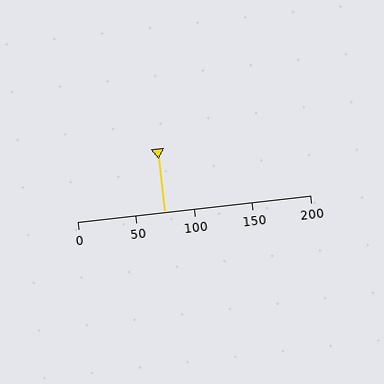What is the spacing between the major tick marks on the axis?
The major ticks are spaced 50 apart.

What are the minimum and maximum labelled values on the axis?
The axis runs from 0 to 200.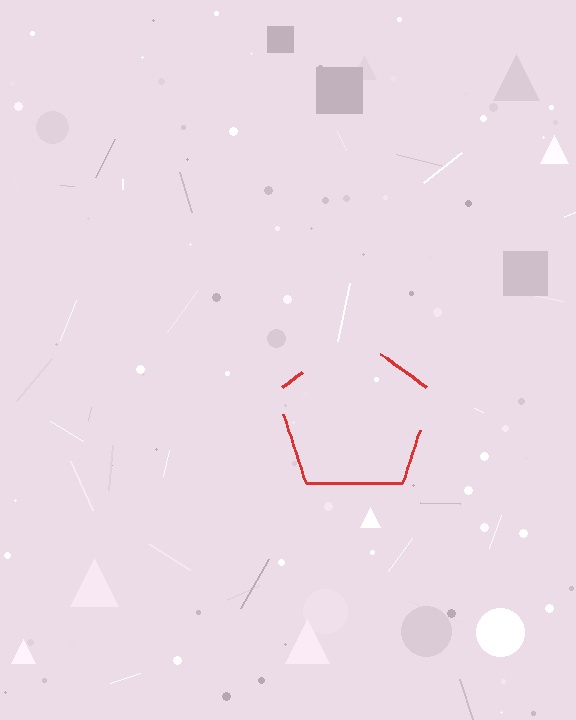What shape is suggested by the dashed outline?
The dashed outline suggests a pentagon.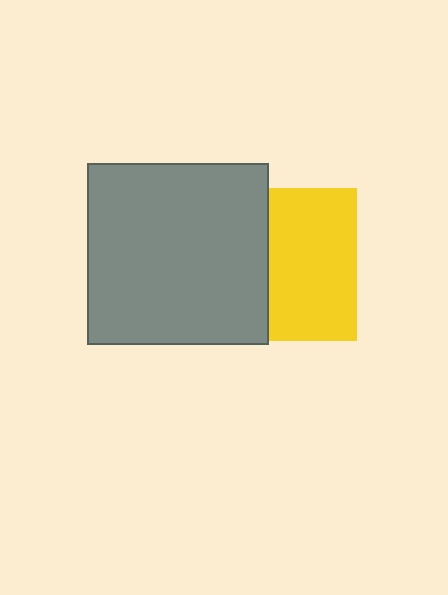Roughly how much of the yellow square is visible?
About half of it is visible (roughly 57%).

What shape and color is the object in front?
The object in front is a gray square.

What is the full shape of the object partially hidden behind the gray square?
The partially hidden object is a yellow square.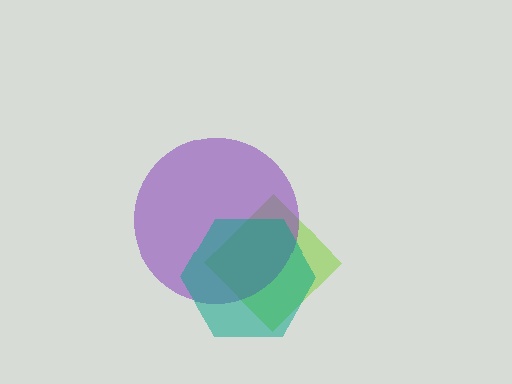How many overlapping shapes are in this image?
There are 3 overlapping shapes in the image.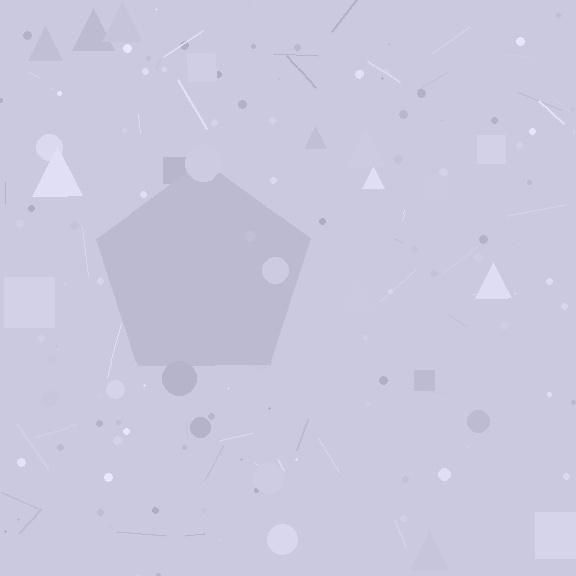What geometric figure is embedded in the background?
A pentagon is embedded in the background.